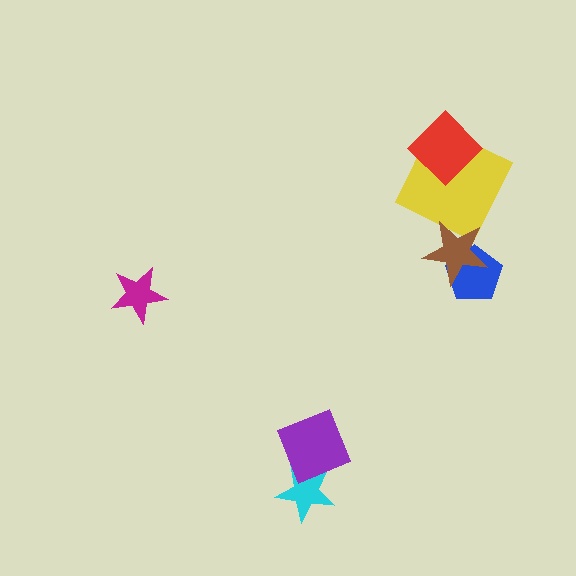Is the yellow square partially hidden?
Yes, it is partially covered by another shape.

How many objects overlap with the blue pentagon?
1 object overlaps with the blue pentagon.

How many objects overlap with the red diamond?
1 object overlaps with the red diamond.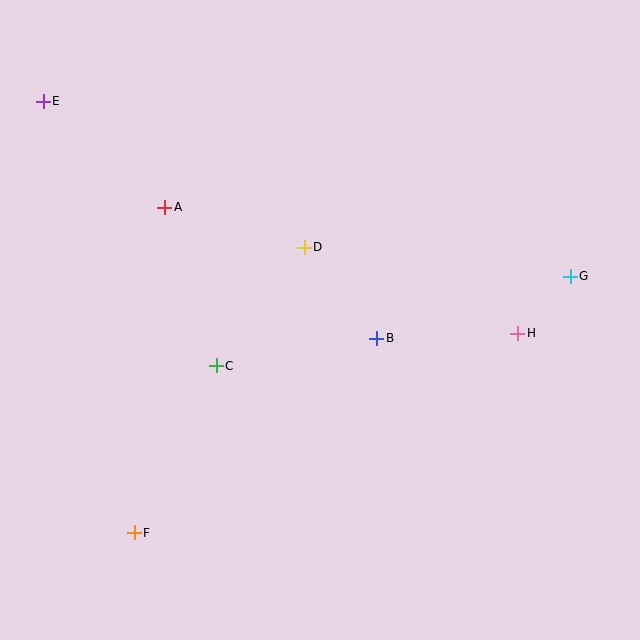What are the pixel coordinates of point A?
Point A is at (165, 207).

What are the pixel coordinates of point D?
Point D is at (304, 247).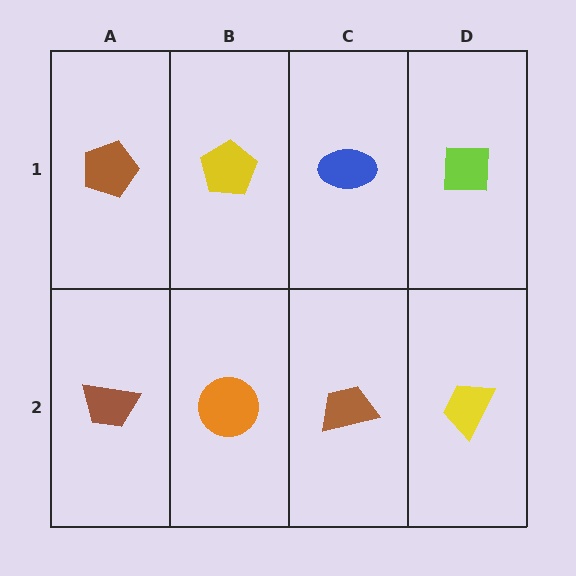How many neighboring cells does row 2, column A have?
2.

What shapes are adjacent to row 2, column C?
A blue ellipse (row 1, column C), an orange circle (row 2, column B), a yellow trapezoid (row 2, column D).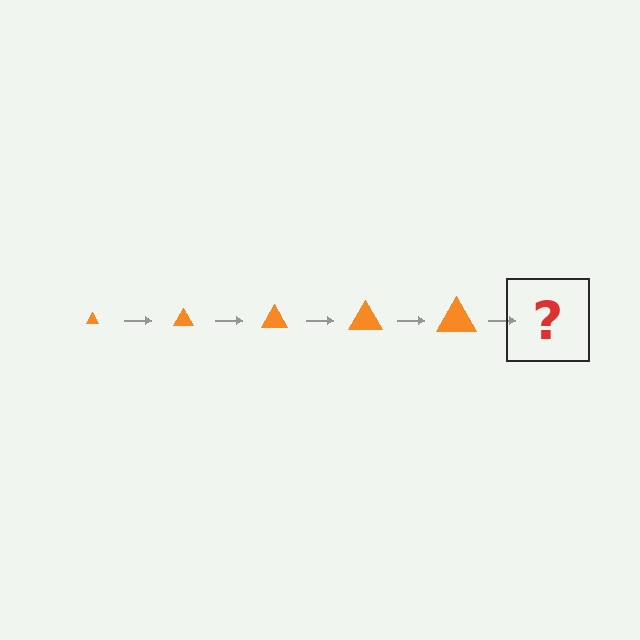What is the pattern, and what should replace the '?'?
The pattern is that the triangle gets progressively larger each step. The '?' should be an orange triangle, larger than the previous one.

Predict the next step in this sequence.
The next step is an orange triangle, larger than the previous one.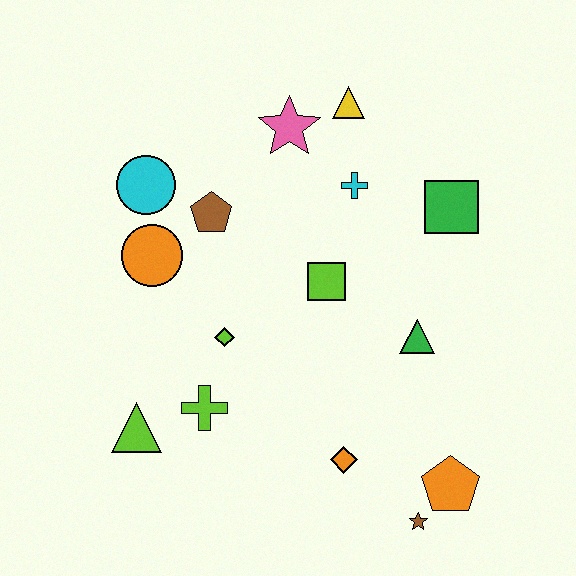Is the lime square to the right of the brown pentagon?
Yes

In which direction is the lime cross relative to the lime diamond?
The lime cross is below the lime diamond.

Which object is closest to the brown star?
The orange pentagon is closest to the brown star.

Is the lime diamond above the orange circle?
No